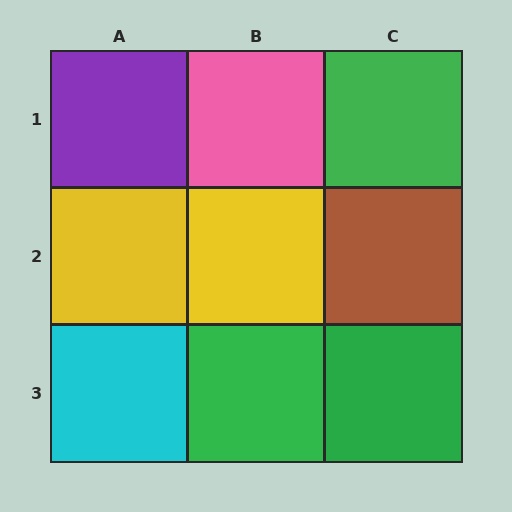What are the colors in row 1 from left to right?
Purple, pink, green.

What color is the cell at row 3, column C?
Green.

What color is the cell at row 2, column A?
Yellow.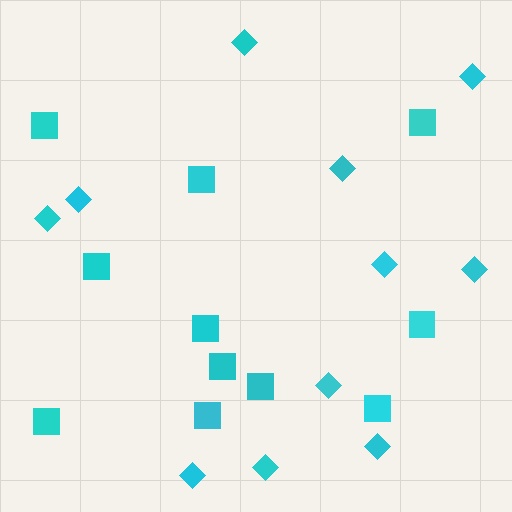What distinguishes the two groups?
There are 2 groups: one group of squares (11) and one group of diamonds (11).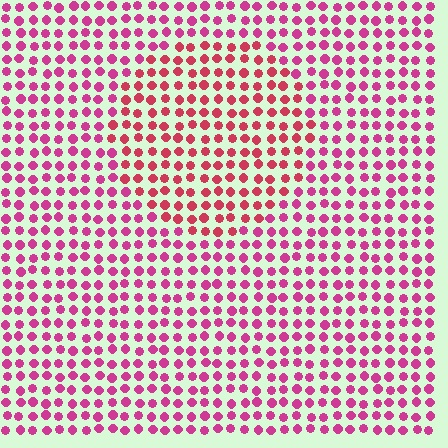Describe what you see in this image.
The image is filled with small magenta elements in a uniform arrangement. A circle-shaped region is visible where the elements are tinted to a slightly different hue, forming a subtle color boundary.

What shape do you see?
I see a circle.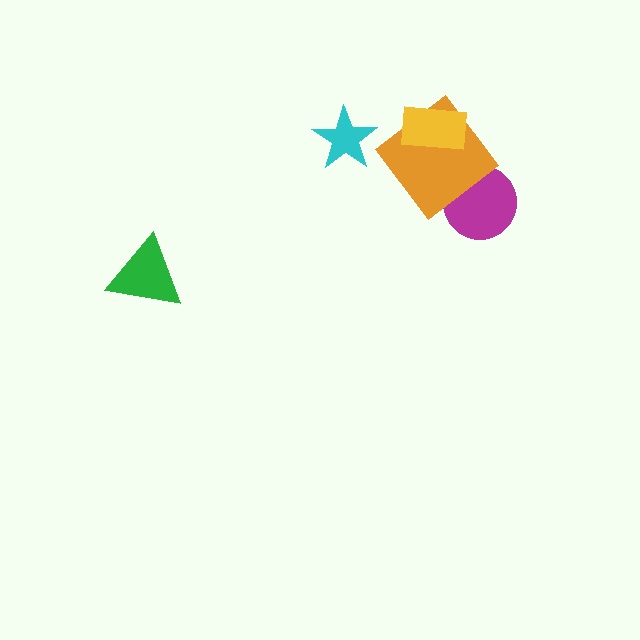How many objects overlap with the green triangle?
0 objects overlap with the green triangle.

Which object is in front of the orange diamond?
The yellow rectangle is in front of the orange diamond.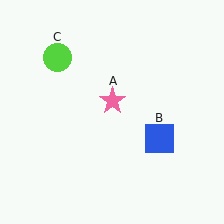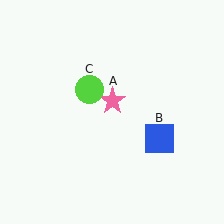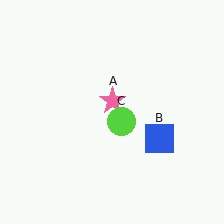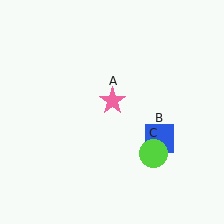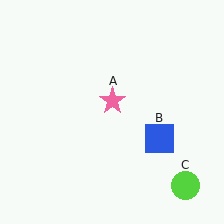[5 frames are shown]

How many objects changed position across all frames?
1 object changed position: lime circle (object C).